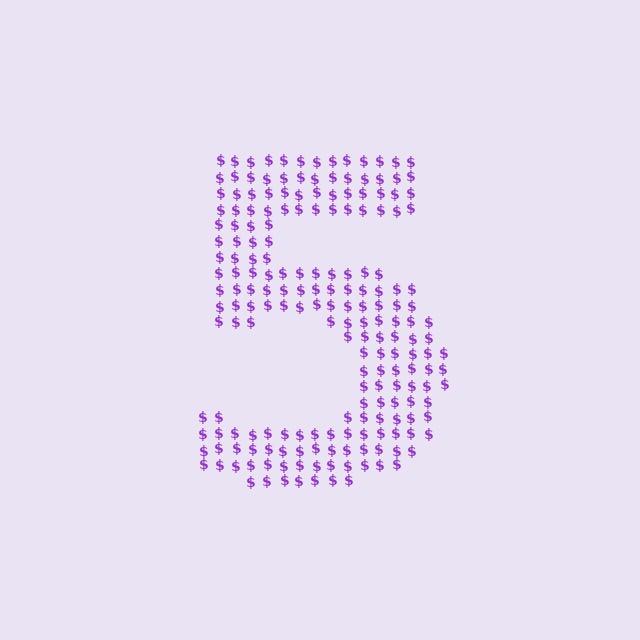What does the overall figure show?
The overall figure shows the digit 5.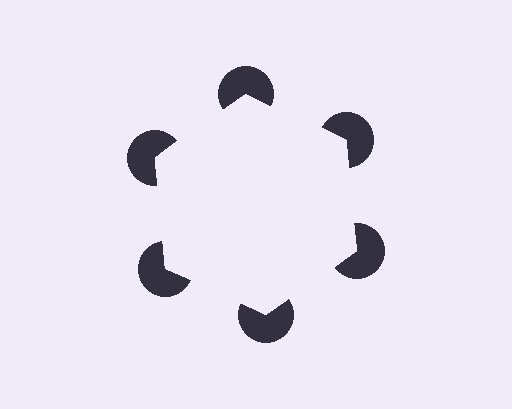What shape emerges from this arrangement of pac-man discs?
An illusory hexagon — its edges are inferred from the aligned wedge cuts in the pac-man discs, not physically drawn.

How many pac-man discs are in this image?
There are 6 — one at each vertex of the illusory hexagon.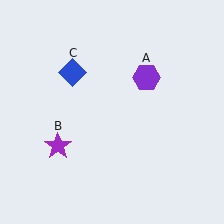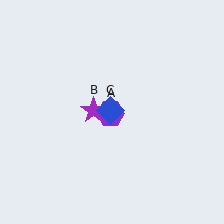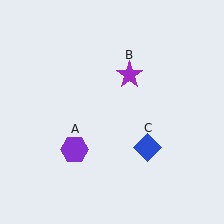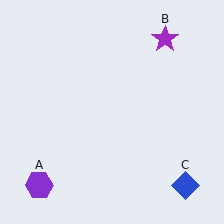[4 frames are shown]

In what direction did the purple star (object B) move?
The purple star (object B) moved up and to the right.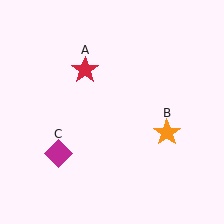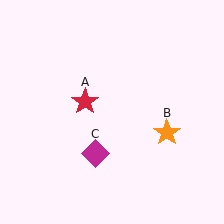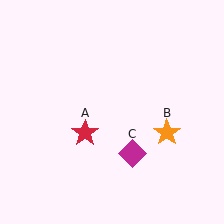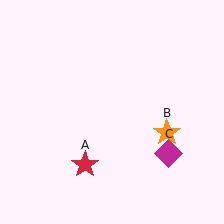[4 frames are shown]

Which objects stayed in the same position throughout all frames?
Orange star (object B) remained stationary.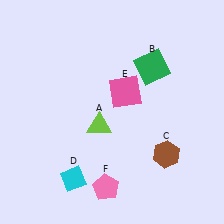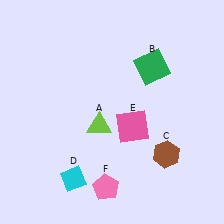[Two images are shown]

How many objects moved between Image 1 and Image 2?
1 object moved between the two images.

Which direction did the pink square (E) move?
The pink square (E) moved down.